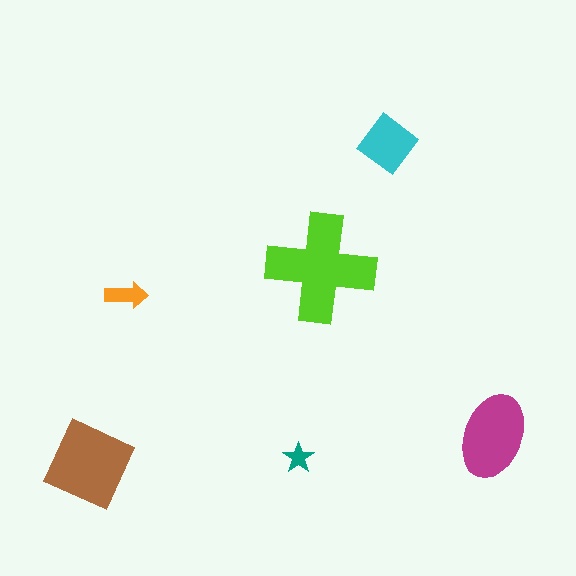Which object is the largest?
The lime cross.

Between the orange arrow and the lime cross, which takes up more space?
The lime cross.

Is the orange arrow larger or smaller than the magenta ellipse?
Smaller.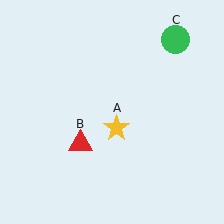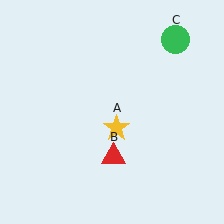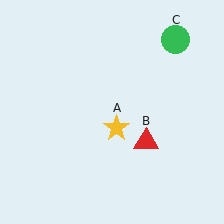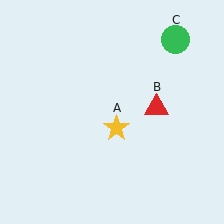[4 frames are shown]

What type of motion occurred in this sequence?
The red triangle (object B) rotated counterclockwise around the center of the scene.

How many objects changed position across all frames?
1 object changed position: red triangle (object B).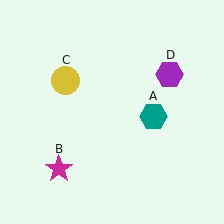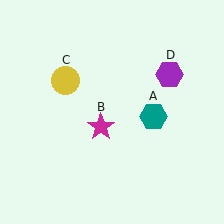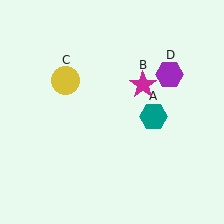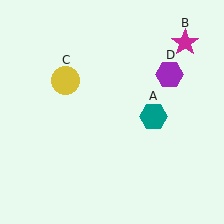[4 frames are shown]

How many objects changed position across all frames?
1 object changed position: magenta star (object B).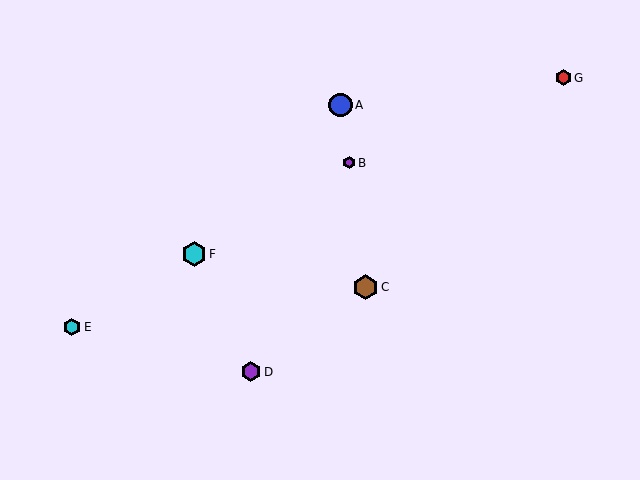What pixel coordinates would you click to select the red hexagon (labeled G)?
Click at (563, 78) to select the red hexagon G.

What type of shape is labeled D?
Shape D is a purple hexagon.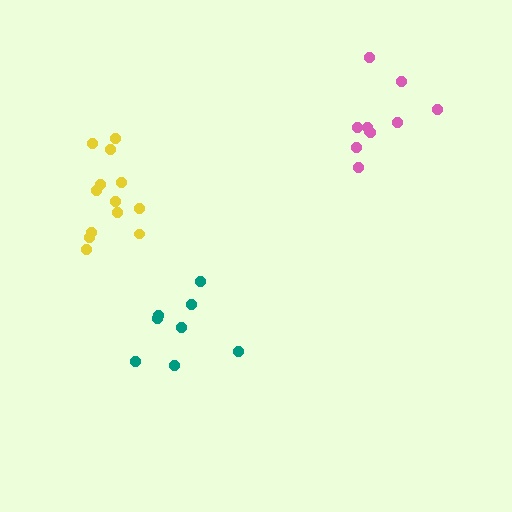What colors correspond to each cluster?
The clusters are colored: pink, teal, yellow.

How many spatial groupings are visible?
There are 3 spatial groupings.